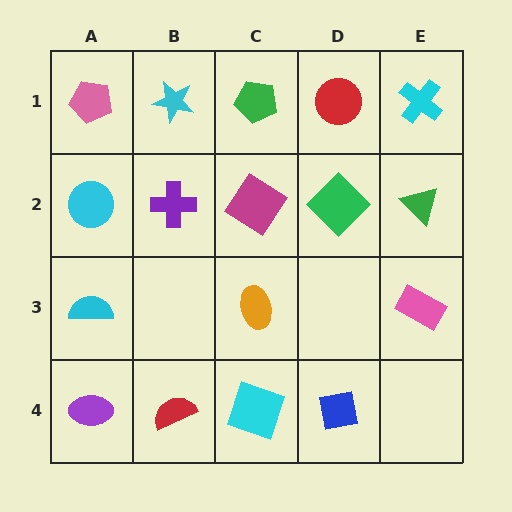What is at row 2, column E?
A green triangle.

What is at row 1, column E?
A cyan cross.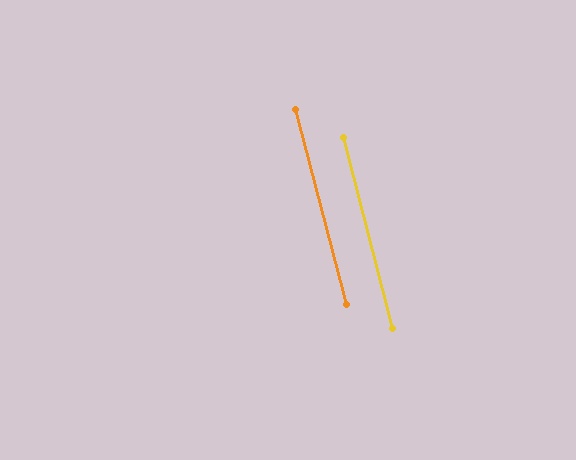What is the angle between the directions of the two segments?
Approximately 0 degrees.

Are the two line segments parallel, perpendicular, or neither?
Parallel — their directions differ by only 0.3°.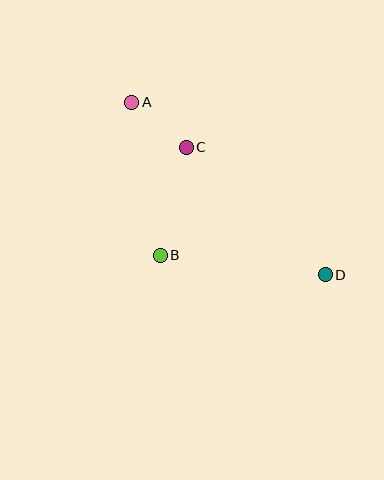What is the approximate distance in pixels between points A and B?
The distance between A and B is approximately 155 pixels.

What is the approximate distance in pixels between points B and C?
The distance between B and C is approximately 111 pixels.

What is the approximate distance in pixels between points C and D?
The distance between C and D is approximately 188 pixels.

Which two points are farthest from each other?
Points A and D are farthest from each other.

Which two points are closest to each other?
Points A and C are closest to each other.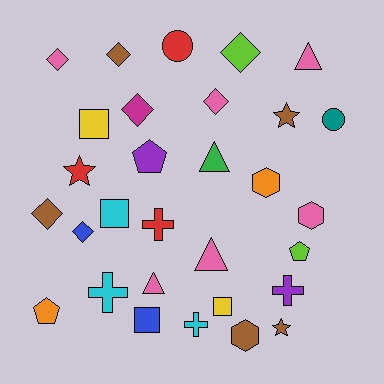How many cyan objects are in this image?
There are 3 cyan objects.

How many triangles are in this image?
There are 4 triangles.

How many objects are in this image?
There are 30 objects.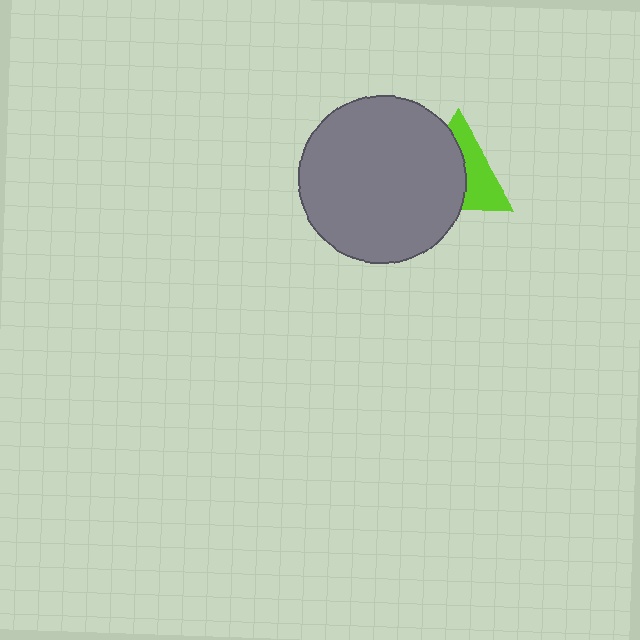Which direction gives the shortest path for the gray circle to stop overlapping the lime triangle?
Moving left gives the shortest separation.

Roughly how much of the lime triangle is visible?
A small part of it is visible (roughly 44%).